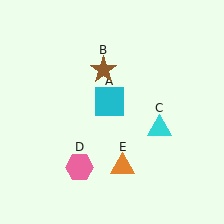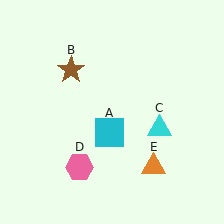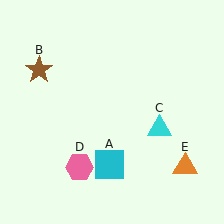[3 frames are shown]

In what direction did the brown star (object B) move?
The brown star (object B) moved left.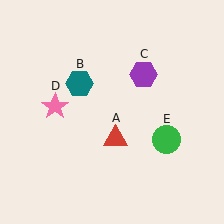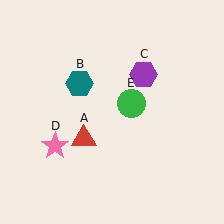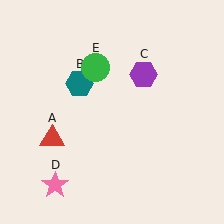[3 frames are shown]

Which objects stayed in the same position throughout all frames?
Teal hexagon (object B) and purple hexagon (object C) remained stationary.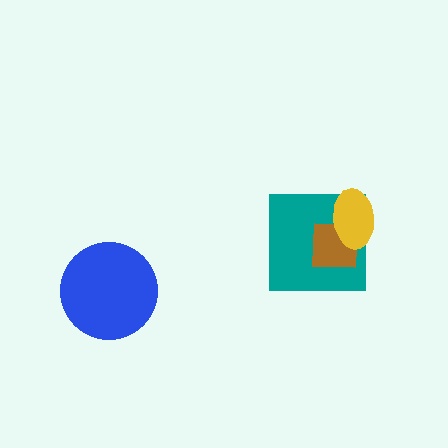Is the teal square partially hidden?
Yes, it is partially covered by another shape.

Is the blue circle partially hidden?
No, no other shape covers it.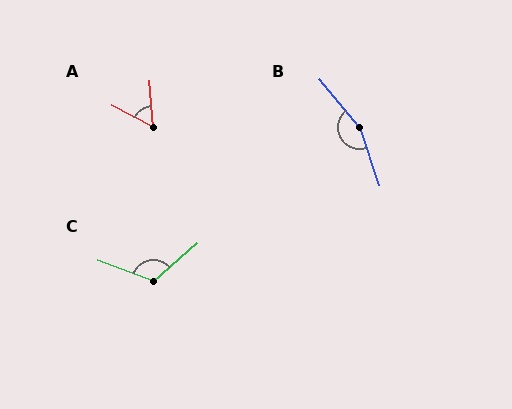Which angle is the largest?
B, at approximately 159 degrees.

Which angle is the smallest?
A, at approximately 58 degrees.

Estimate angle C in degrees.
Approximately 118 degrees.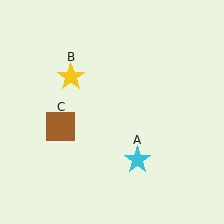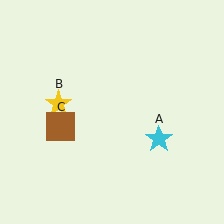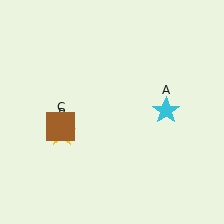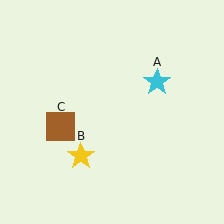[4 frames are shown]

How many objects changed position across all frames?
2 objects changed position: cyan star (object A), yellow star (object B).